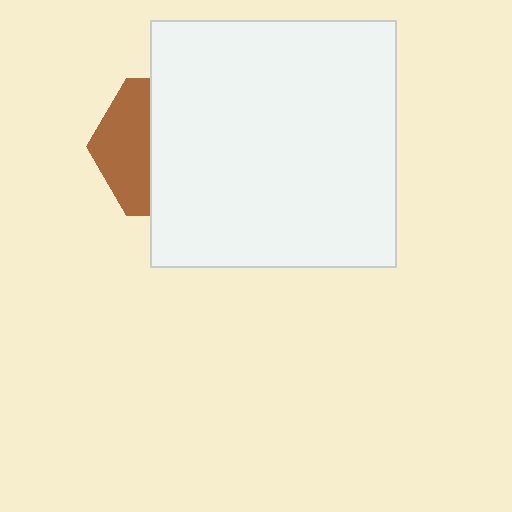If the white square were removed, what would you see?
You would see the complete brown hexagon.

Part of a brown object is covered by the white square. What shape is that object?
It is a hexagon.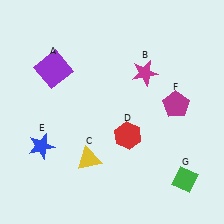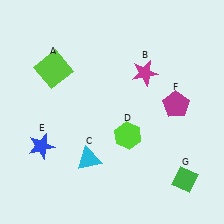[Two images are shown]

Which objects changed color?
A changed from purple to lime. C changed from yellow to cyan. D changed from red to lime.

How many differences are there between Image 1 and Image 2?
There are 3 differences between the two images.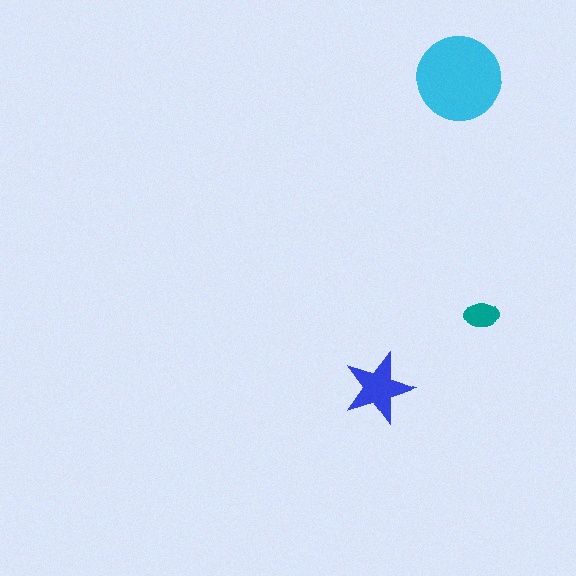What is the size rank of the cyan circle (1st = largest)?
1st.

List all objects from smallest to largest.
The teal ellipse, the blue star, the cyan circle.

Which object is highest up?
The cyan circle is topmost.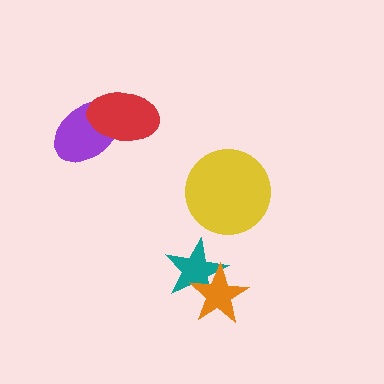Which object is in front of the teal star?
The orange star is in front of the teal star.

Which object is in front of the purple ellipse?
The red ellipse is in front of the purple ellipse.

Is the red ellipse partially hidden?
No, no other shape covers it.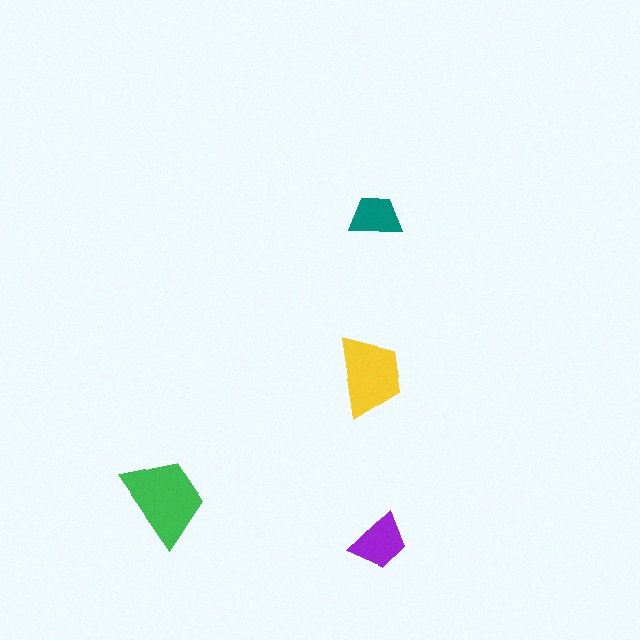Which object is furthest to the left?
The green trapezoid is leftmost.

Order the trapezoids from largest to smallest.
the green one, the yellow one, the purple one, the teal one.